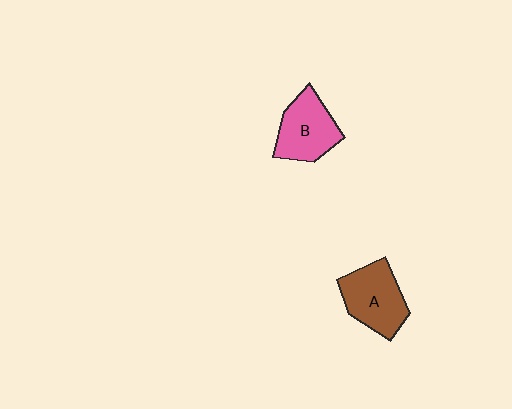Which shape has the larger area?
Shape A (brown).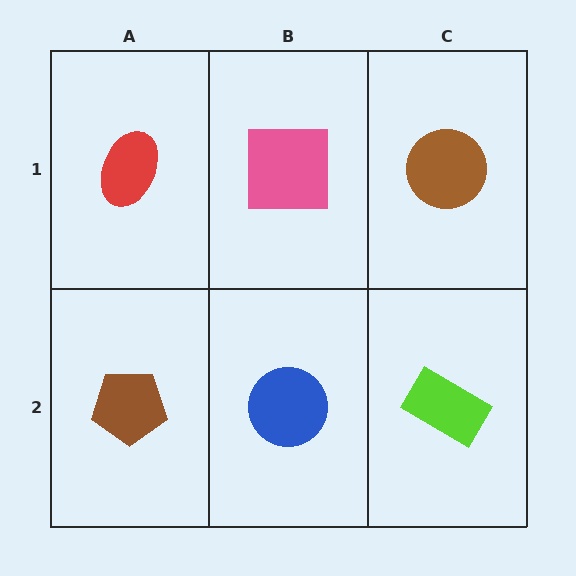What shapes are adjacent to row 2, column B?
A pink square (row 1, column B), a brown pentagon (row 2, column A), a lime rectangle (row 2, column C).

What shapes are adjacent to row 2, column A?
A red ellipse (row 1, column A), a blue circle (row 2, column B).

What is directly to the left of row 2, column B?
A brown pentagon.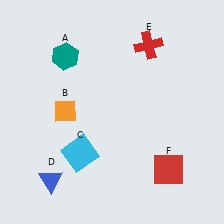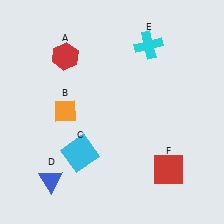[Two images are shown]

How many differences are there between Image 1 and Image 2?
There are 2 differences between the two images.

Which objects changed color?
A changed from teal to red. E changed from red to cyan.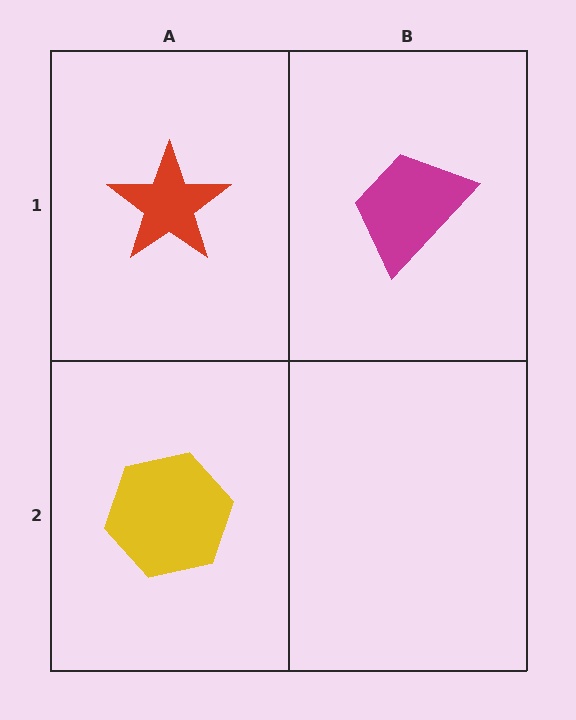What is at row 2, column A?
A yellow hexagon.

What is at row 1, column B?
A magenta trapezoid.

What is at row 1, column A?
A red star.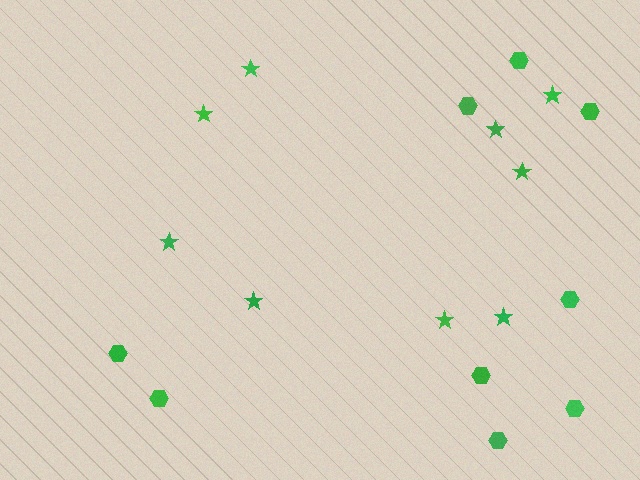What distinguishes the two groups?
There are 2 groups: one group of hexagons (9) and one group of stars (9).